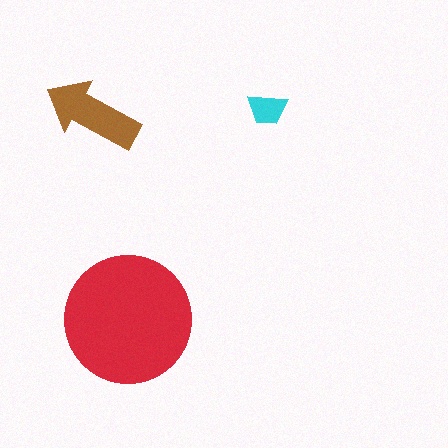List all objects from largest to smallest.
The red circle, the brown arrow, the cyan trapezoid.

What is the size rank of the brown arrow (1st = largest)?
2nd.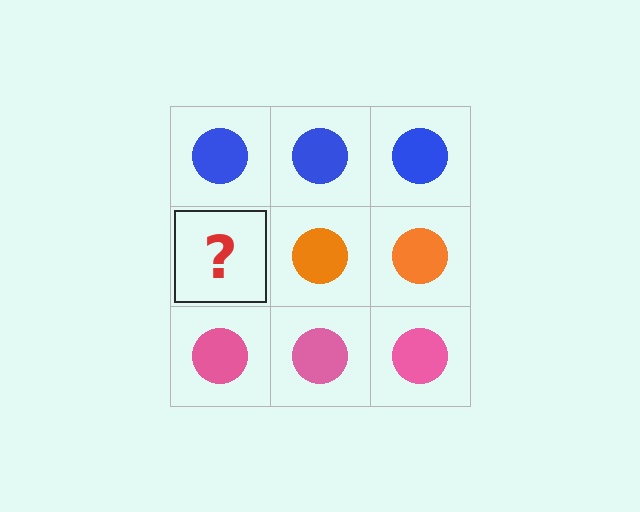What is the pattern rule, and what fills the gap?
The rule is that each row has a consistent color. The gap should be filled with an orange circle.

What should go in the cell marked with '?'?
The missing cell should contain an orange circle.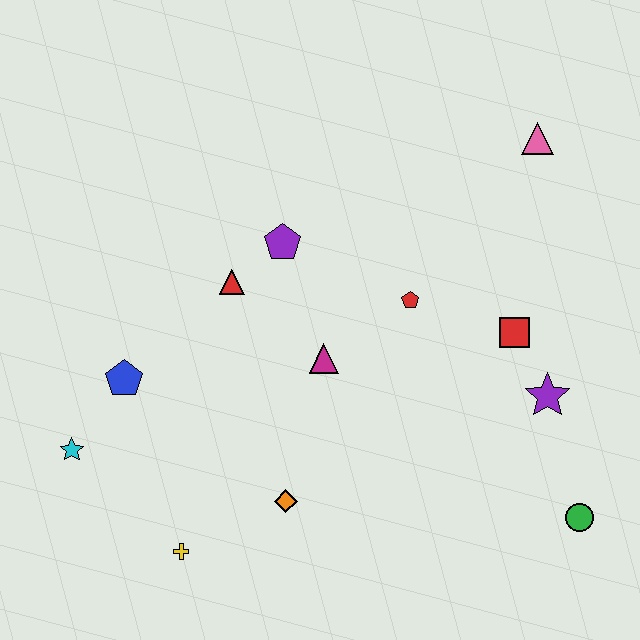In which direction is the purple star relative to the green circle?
The purple star is above the green circle.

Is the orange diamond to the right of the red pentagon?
No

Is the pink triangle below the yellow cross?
No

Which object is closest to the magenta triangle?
The red pentagon is closest to the magenta triangle.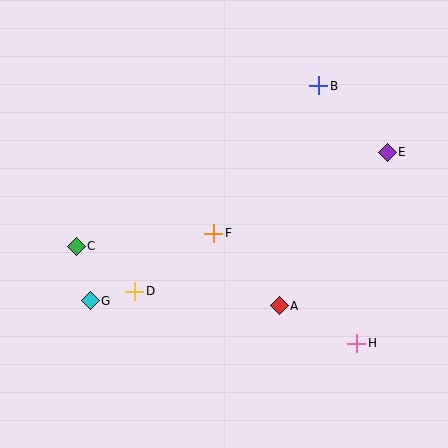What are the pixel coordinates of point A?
Point A is at (279, 306).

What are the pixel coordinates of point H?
Point H is at (357, 343).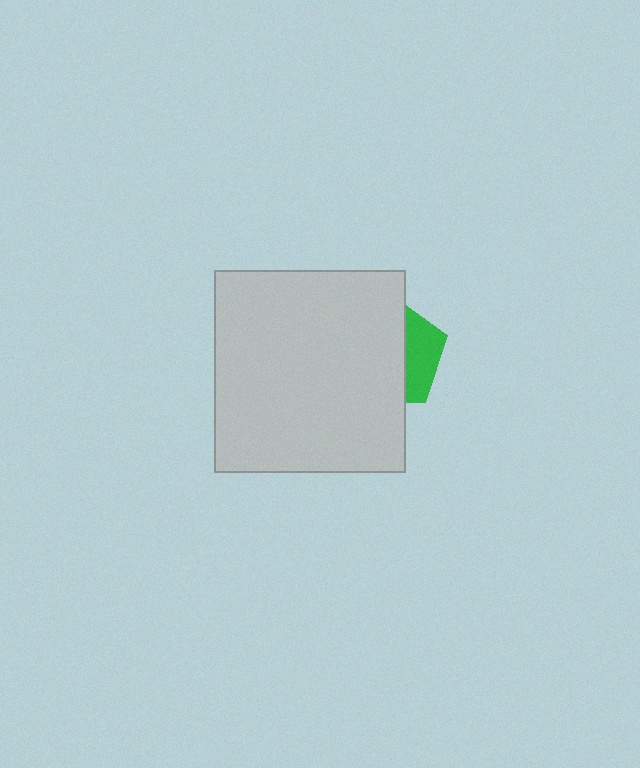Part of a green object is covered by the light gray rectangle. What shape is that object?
It is a pentagon.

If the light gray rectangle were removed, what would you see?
You would see the complete green pentagon.